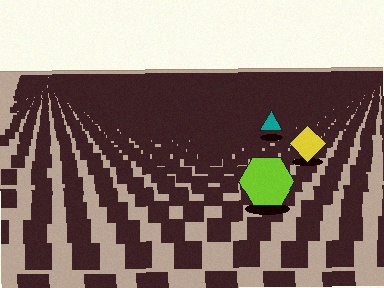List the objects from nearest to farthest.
From nearest to farthest: the lime hexagon, the yellow diamond, the teal triangle.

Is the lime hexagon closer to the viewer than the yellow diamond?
Yes. The lime hexagon is closer — you can tell from the texture gradient: the ground texture is coarser near it.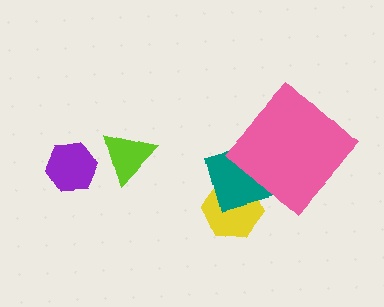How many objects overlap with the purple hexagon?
0 objects overlap with the purple hexagon.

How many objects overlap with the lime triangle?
0 objects overlap with the lime triangle.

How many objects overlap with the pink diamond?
1 object overlaps with the pink diamond.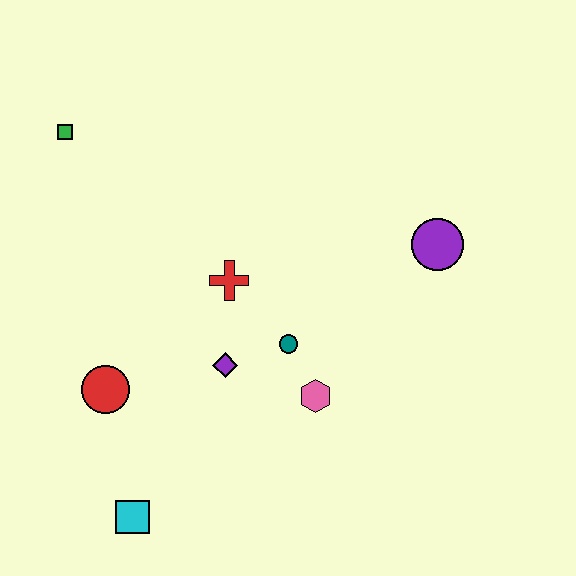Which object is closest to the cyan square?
The red circle is closest to the cyan square.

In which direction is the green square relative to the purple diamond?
The green square is above the purple diamond.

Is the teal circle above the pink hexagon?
Yes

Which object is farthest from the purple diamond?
The green square is farthest from the purple diamond.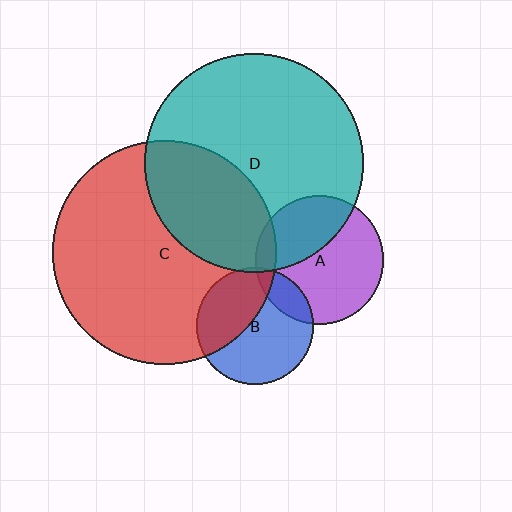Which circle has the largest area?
Circle C (red).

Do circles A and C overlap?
Yes.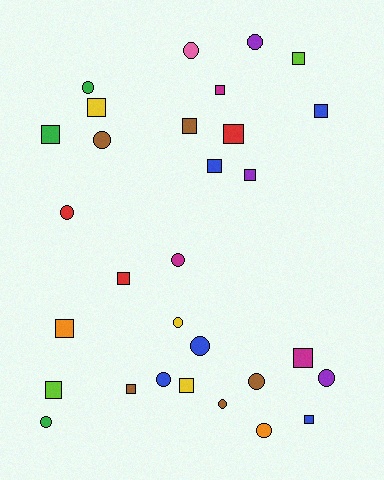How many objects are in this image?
There are 30 objects.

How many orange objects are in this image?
There are 2 orange objects.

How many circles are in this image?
There are 14 circles.